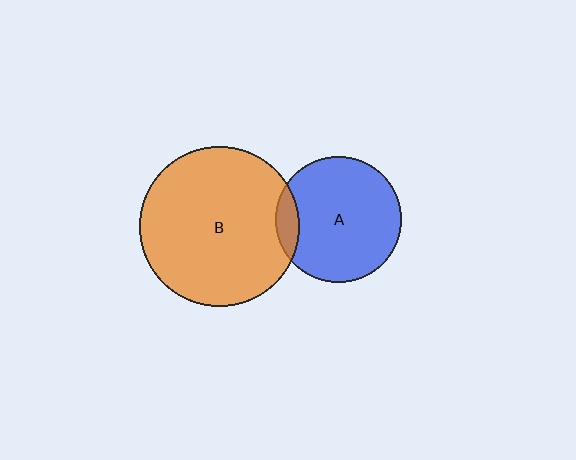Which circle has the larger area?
Circle B (orange).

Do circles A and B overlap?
Yes.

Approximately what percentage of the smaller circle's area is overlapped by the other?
Approximately 10%.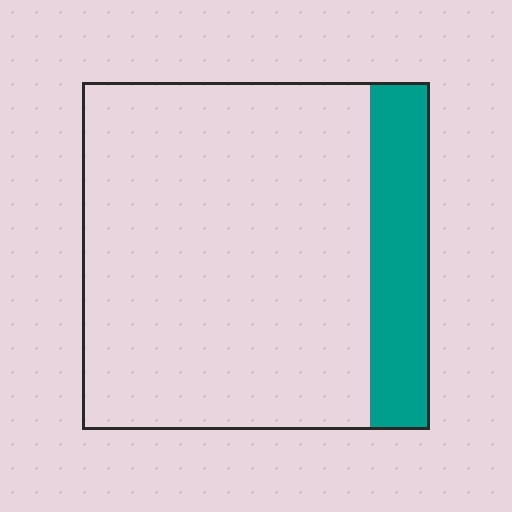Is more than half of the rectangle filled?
No.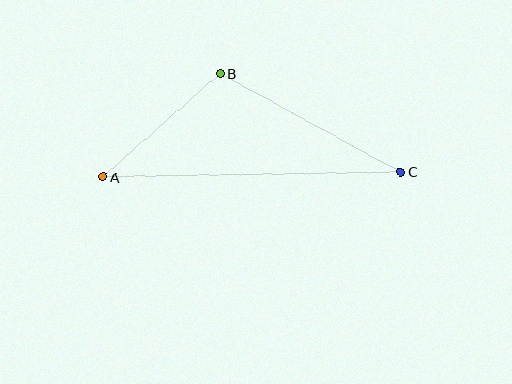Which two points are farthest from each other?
Points A and C are farthest from each other.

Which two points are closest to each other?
Points A and B are closest to each other.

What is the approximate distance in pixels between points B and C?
The distance between B and C is approximately 206 pixels.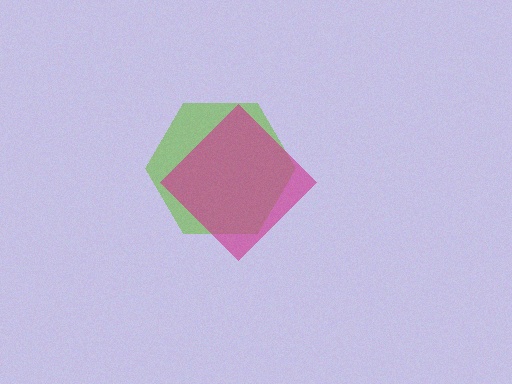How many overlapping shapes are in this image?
There are 2 overlapping shapes in the image.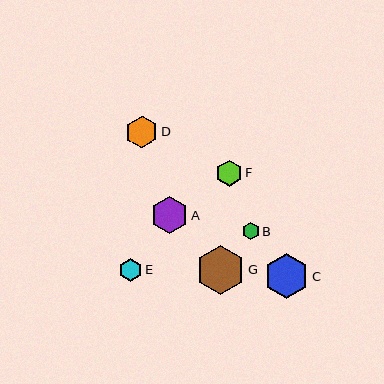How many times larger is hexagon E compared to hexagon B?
Hexagon E is approximately 1.3 times the size of hexagon B.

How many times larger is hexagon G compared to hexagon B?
Hexagon G is approximately 2.9 times the size of hexagon B.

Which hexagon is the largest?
Hexagon G is the largest with a size of approximately 48 pixels.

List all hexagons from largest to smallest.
From largest to smallest: G, C, A, D, F, E, B.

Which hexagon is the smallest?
Hexagon B is the smallest with a size of approximately 17 pixels.